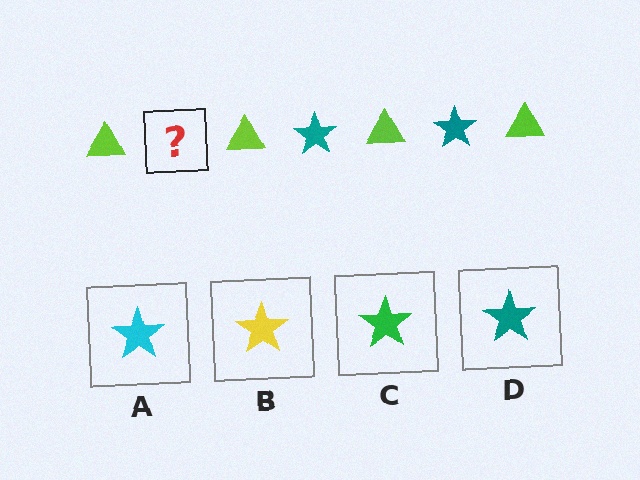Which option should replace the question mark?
Option D.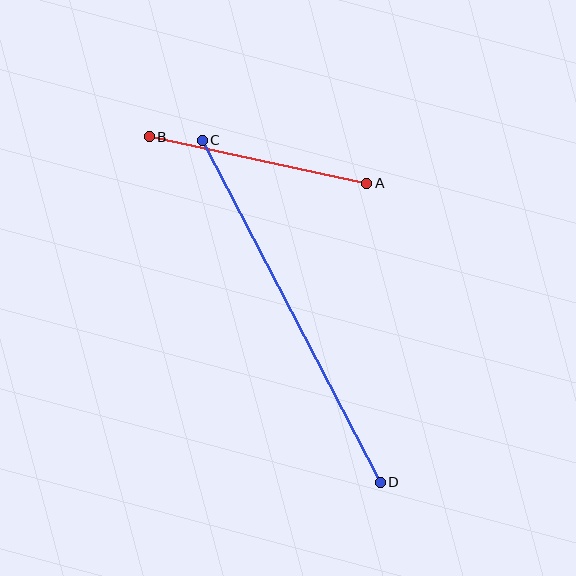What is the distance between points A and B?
The distance is approximately 222 pixels.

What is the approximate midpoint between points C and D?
The midpoint is at approximately (291, 311) pixels.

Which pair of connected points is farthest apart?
Points C and D are farthest apart.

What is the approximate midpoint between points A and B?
The midpoint is at approximately (258, 160) pixels.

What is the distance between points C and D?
The distance is approximately 386 pixels.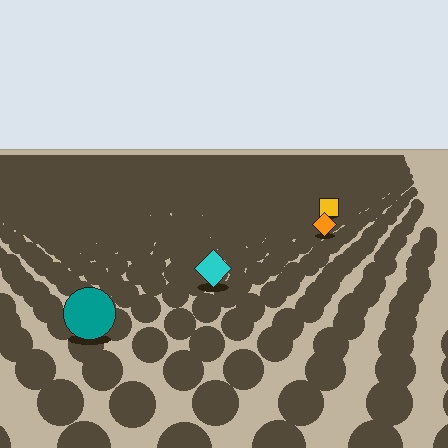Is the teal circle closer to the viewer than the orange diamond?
Yes. The teal circle is closer — you can tell from the texture gradient: the ground texture is coarser near it.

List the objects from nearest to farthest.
From nearest to farthest: the teal circle, the cyan diamond, the orange diamond, the yellow square.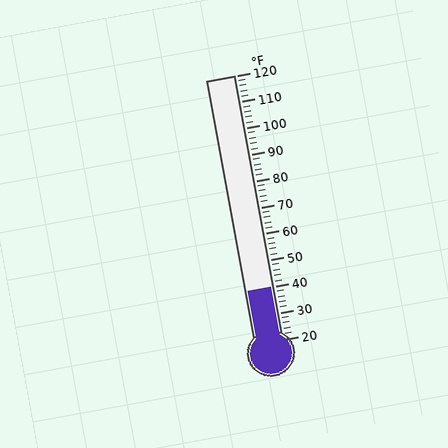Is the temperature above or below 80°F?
The temperature is below 80°F.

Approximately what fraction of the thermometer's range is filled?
The thermometer is filled to approximately 20% of its range.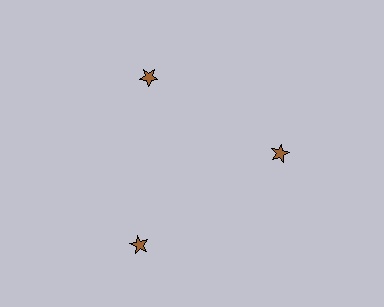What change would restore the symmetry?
The symmetry would be restored by moving it inward, back onto the ring so that all 3 stars sit at equal angles and equal distance from the center.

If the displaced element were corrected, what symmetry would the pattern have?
It would have 3-fold rotational symmetry — the pattern would map onto itself every 120 degrees.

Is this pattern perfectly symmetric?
No. The 3 brown stars are arranged in a ring, but one element near the 7 o'clock position is pushed outward from the center, breaking the 3-fold rotational symmetry.